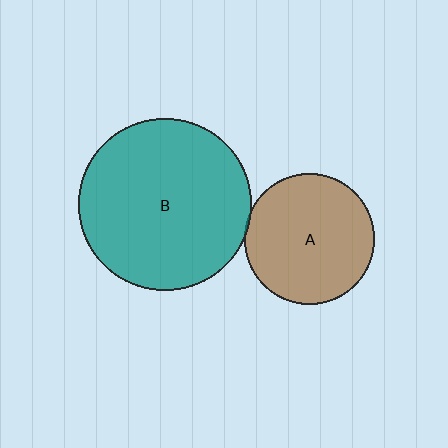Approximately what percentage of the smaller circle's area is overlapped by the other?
Approximately 5%.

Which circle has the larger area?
Circle B (teal).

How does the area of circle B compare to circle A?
Approximately 1.8 times.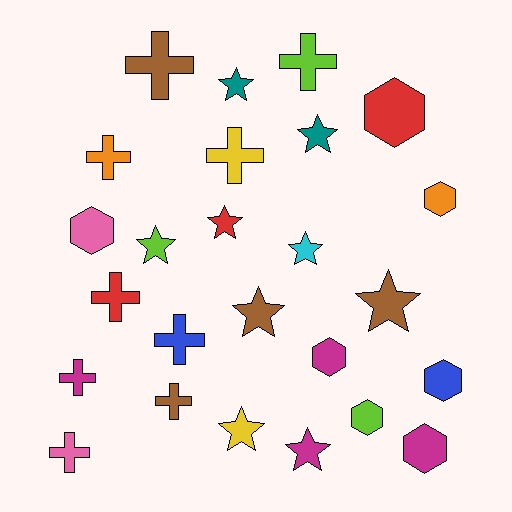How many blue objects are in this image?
There are 2 blue objects.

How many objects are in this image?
There are 25 objects.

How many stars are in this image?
There are 9 stars.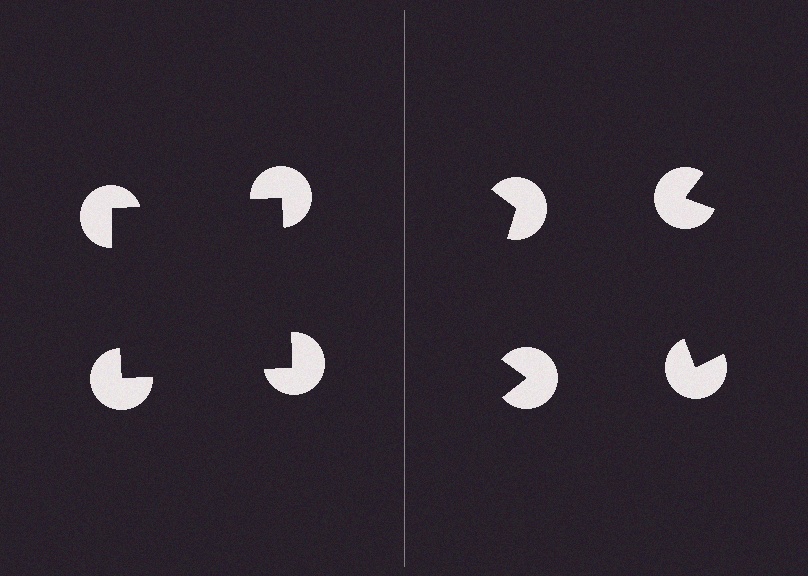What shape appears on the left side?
An illusory square.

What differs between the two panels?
The pac-man discs are positioned identically on both sides; only the wedge orientations differ. On the left they align to a square; on the right they are misaligned.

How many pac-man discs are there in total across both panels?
8 — 4 on each side.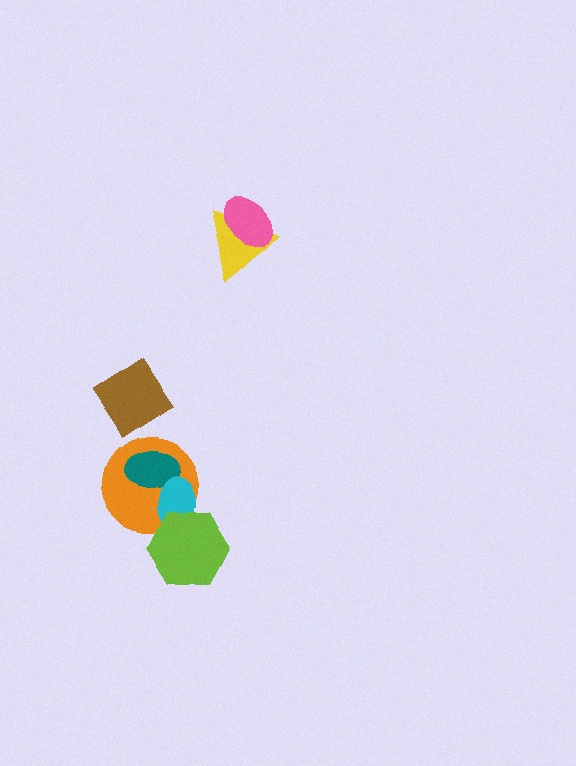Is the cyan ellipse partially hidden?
Yes, it is partially covered by another shape.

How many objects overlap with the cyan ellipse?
3 objects overlap with the cyan ellipse.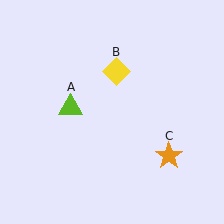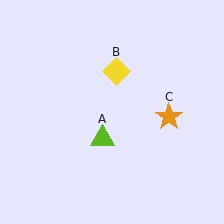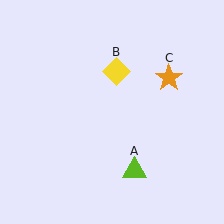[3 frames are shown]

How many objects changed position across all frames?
2 objects changed position: lime triangle (object A), orange star (object C).